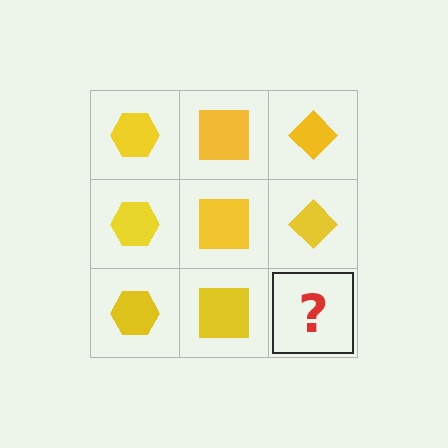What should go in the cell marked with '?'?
The missing cell should contain a yellow diamond.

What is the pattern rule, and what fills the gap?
The rule is that each column has a consistent shape. The gap should be filled with a yellow diamond.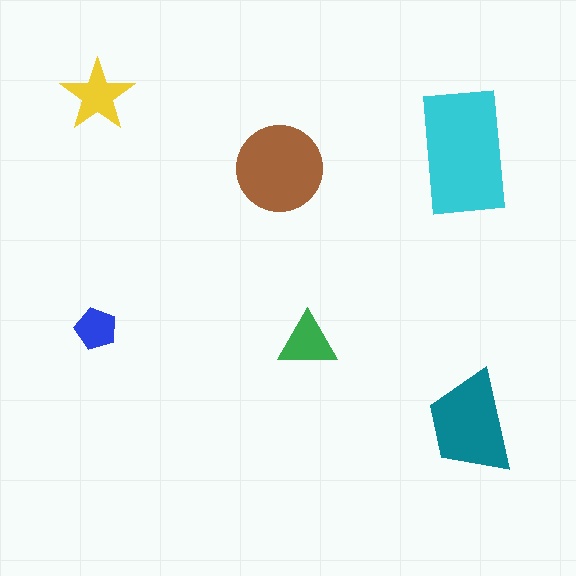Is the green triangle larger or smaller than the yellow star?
Smaller.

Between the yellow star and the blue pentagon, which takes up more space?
The yellow star.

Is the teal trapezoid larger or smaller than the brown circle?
Smaller.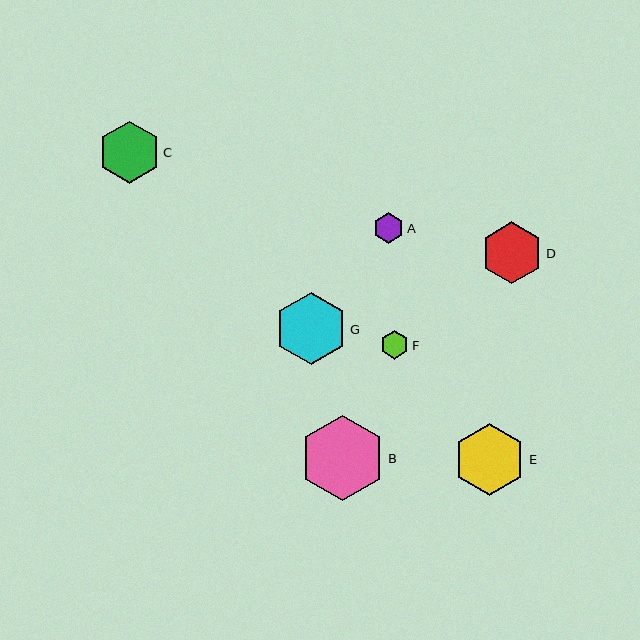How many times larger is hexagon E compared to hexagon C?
Hexagon E is approximately 1.2 times the size of hexagon C.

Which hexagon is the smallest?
Hexagon F is the smallest with a size of approximately 28 pixels.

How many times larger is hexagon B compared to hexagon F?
Hexagon B is approximately 3.0 times the size of hexagon F.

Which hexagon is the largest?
Hexagon B is the largest with a size of approximately 85 pixels.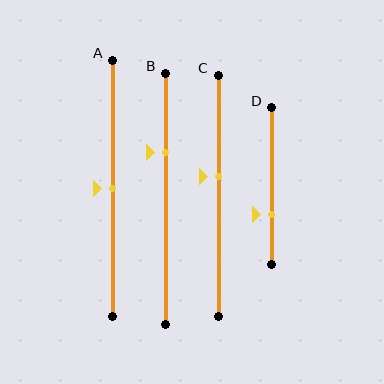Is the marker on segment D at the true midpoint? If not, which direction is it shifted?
No, the marker on segment D is shifted downward by about 18% of the segment length.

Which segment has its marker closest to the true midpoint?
Segment A has its marker closest to the true midpoint.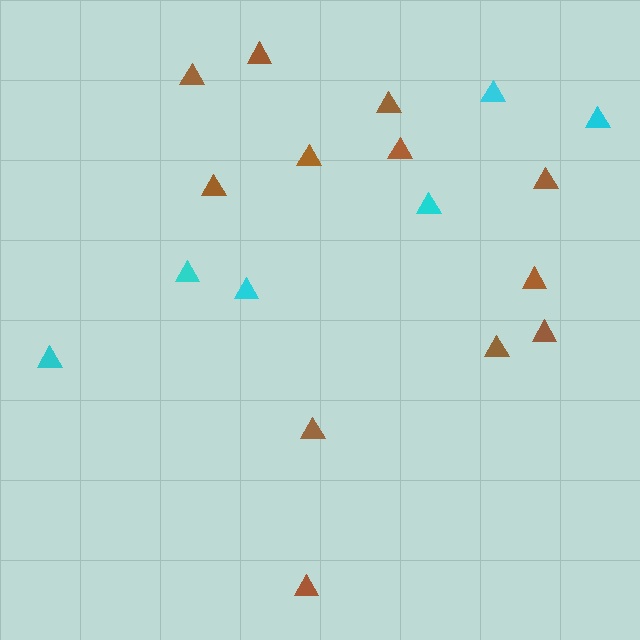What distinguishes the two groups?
There are 2 groups: one group of brown triangles (12) and one group of cyan triangles (6).